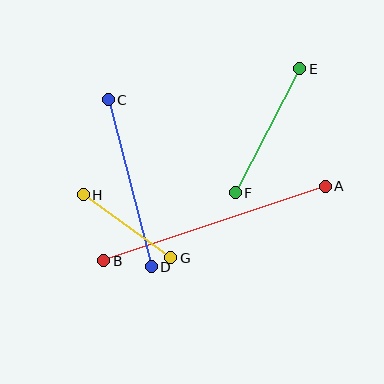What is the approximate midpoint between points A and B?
The midpoint is at approximately (215, 224) pixels.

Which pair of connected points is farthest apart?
Points A and B are farthest apart.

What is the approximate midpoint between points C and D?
The midpoint is at approximately (130, 183) pixels.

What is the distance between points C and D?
The distance is approximately 172 pixels.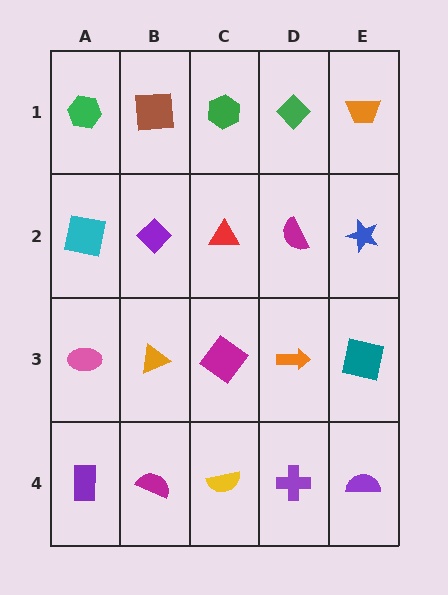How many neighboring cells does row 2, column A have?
3.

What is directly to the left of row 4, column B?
A purple rectangle.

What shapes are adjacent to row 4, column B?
An orange triangle (row 3, column B), a purple rectangle (row 4, column A), a yellow semicircle (row 4, column C).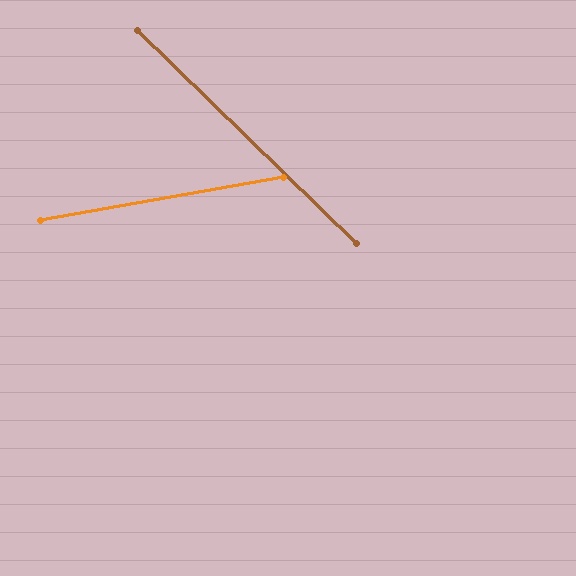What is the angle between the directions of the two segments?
Approximately 54 degrees.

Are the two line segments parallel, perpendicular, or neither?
Neither parallel nor perpendicular — they differ by about 54°.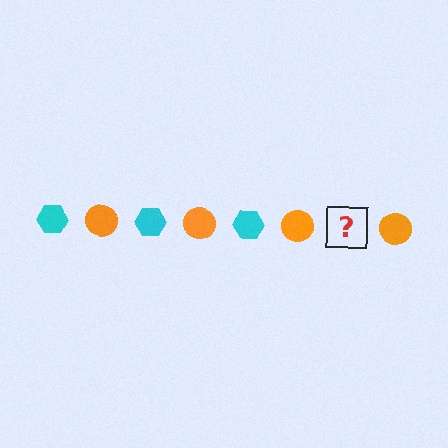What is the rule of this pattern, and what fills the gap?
The rule is that the pattern alternates between cyan hexagon and orange circle. The gap should be filled with a cyan hexagon.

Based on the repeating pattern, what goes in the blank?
The blank should be a cyan hexagon.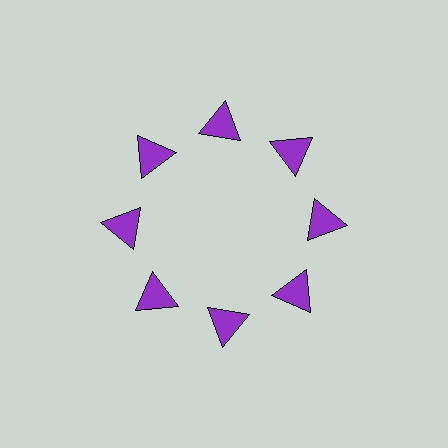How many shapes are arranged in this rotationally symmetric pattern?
There are 8 shapes, arranged in 8 groups of 1.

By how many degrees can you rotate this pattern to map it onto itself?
The pattern maps onto itself every 45 degrees of rotation.